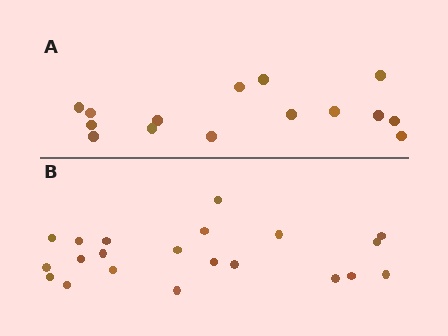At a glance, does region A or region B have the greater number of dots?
Region B (the bottom region) has more dots.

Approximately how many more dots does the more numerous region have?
Region B has about 6 more dots than region A.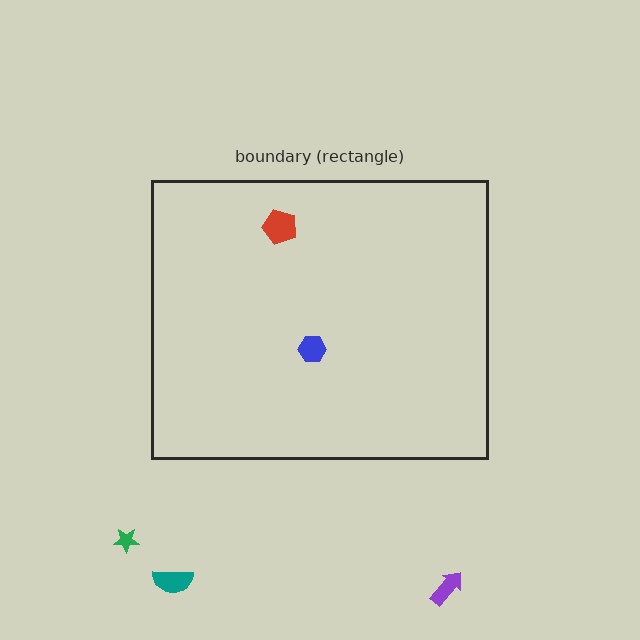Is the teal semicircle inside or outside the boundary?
Outside.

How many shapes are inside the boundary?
2 inside, 3 outside.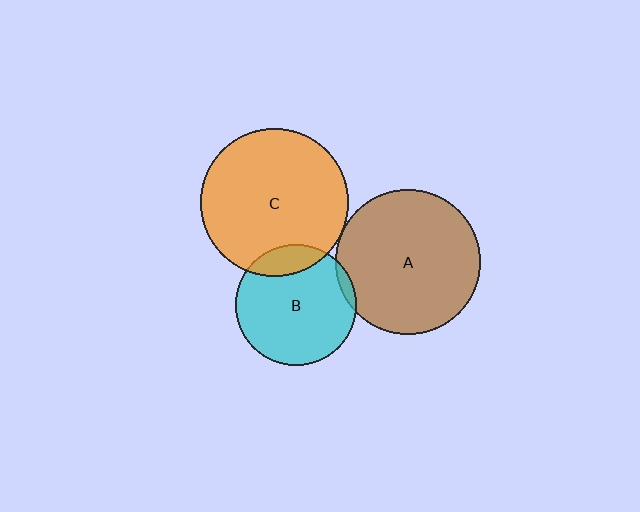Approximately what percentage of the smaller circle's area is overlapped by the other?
Approximately 15%.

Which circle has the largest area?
Circle C (orange).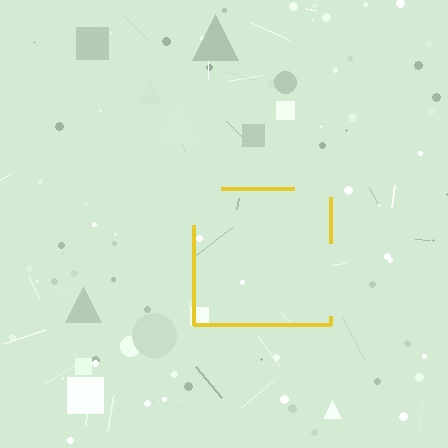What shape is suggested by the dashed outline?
The dashed outline suggests a square.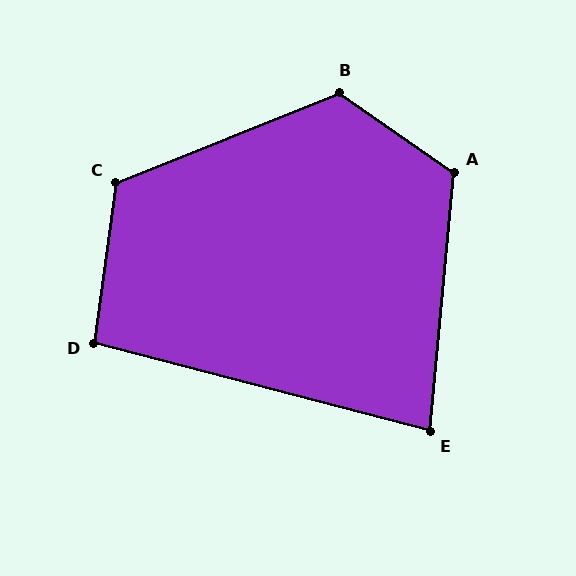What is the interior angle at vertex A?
Approximately 120 degrees (obtuse).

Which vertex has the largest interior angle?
B, at approximately 123 degrees.